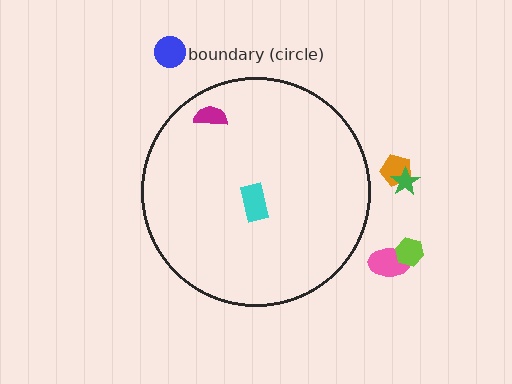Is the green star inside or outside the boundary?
Outside.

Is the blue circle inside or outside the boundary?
Outside.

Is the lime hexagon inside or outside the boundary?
Outside.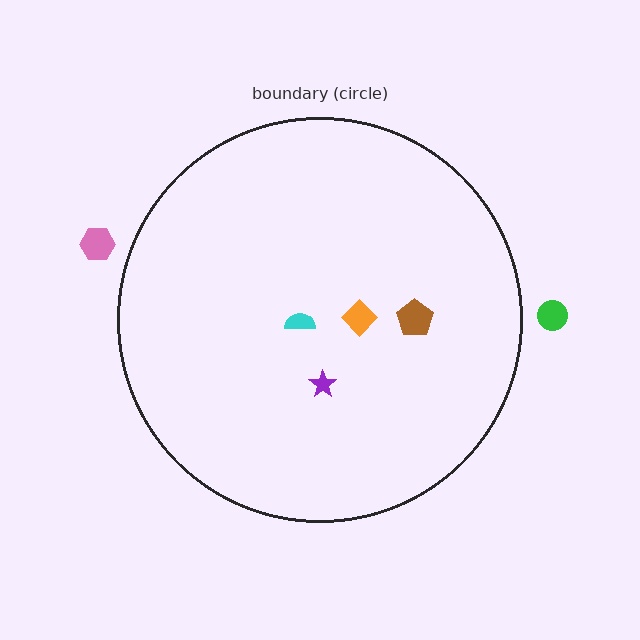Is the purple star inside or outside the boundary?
Inside.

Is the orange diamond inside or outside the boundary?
Inside.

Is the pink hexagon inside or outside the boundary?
Outside.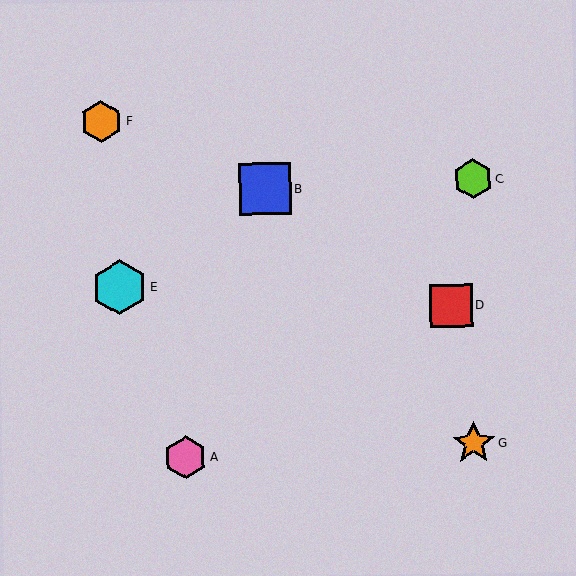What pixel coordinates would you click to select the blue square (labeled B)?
Click at (265, 189) to select the blue square B.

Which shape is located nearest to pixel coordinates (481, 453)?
The orange star (labeled G) at (474, 443) is nearest to that location.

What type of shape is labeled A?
Shape A is a pink hexagon.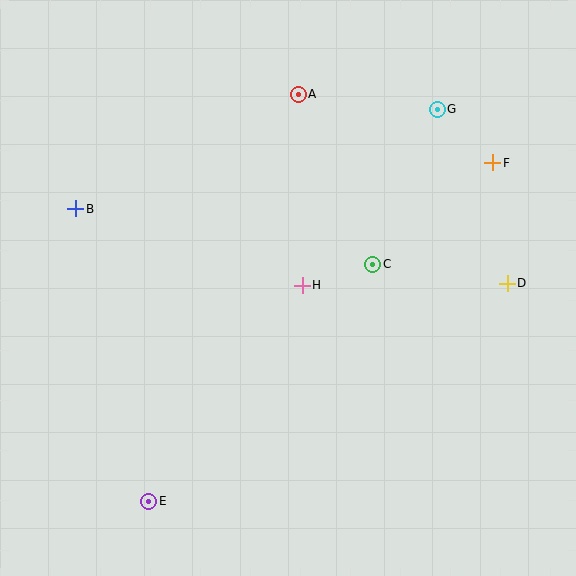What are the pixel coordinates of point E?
Point E is at (149, 501).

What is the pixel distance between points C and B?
The distance between C and B is 302 pixels.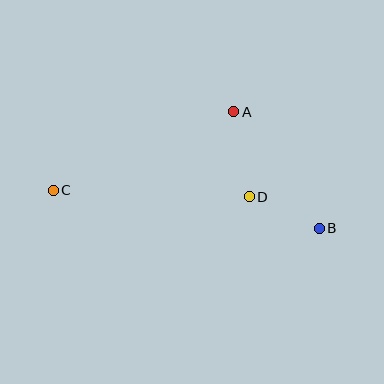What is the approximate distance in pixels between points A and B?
The distance between A and B is approximately 145 pixels.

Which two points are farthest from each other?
Points B and C are farthest from each other.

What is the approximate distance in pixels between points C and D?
The distance between C and D is approximately 196 pixels.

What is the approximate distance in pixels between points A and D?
The distance between A and D is approximately 87 pixels.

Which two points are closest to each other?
Points B and D are closest to each other.